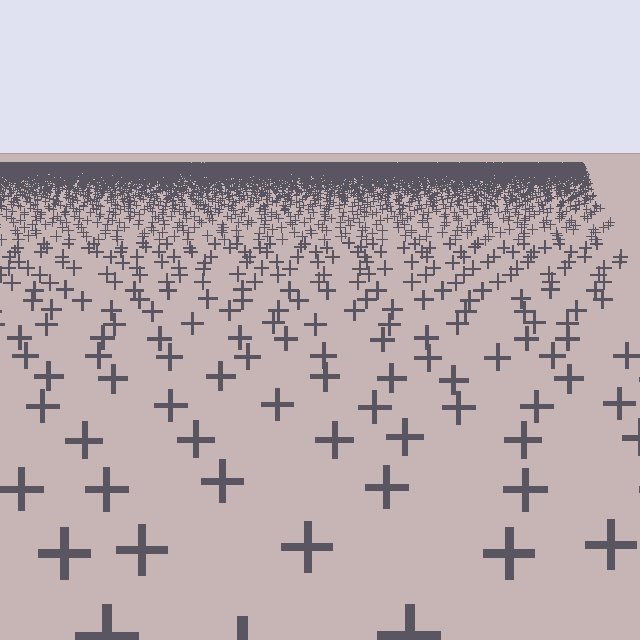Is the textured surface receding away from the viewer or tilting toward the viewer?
The surface is receding away from the viewer. Texture elements get smaller and denser toward the top.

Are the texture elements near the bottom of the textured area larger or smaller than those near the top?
Larger. Near the bottom, elements are closer to the viewer and appear at a bigger on-screen size.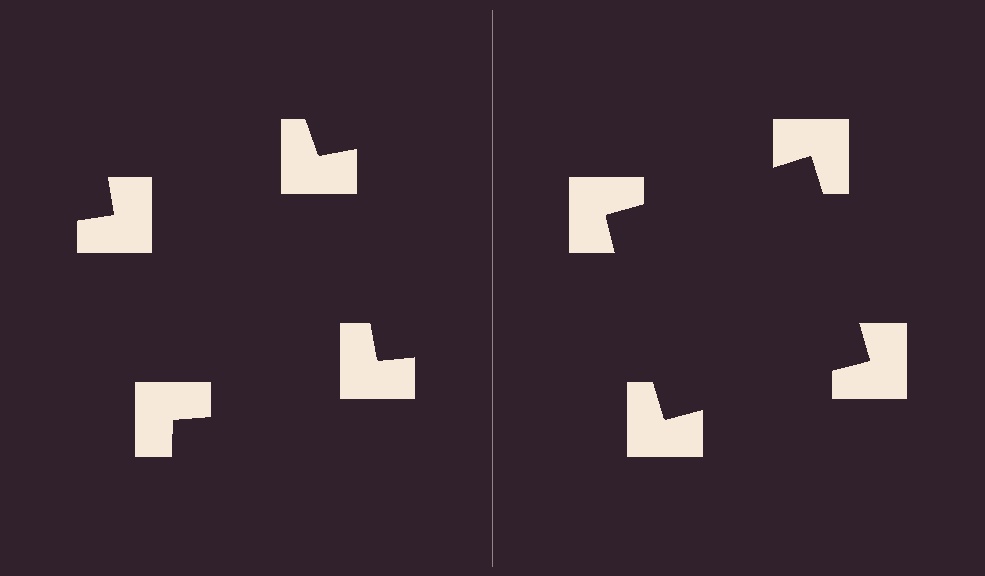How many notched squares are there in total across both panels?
8 — 4 on each side.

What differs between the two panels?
The notched squares are positioned identically on both sides; only the wedge orientations differ. On the right they align to a square; on the left they are misaligned.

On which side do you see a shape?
An illusory square appears on the right side. On the left side the wedge cuts are rotated, so no coherent shape forms.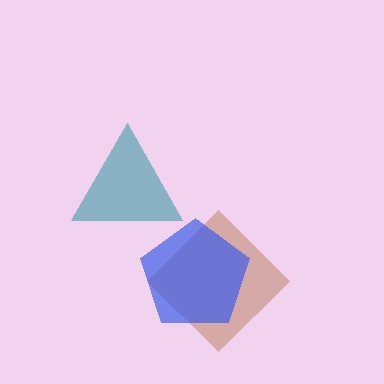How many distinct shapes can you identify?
There are 3 distinct shapes: a brown diamond, a teal triangle, a blue pentagon.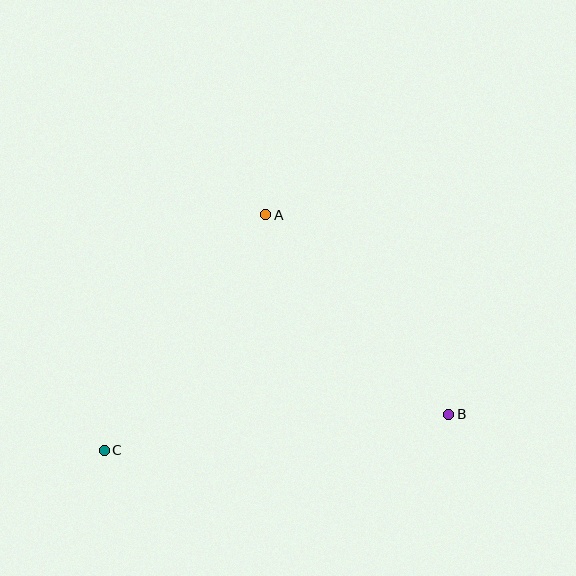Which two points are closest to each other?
Points A and B are closest to each other.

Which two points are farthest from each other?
Points B and C are farthest from each other.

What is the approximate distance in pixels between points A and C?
The distance between A and C is approximately 286 pixels.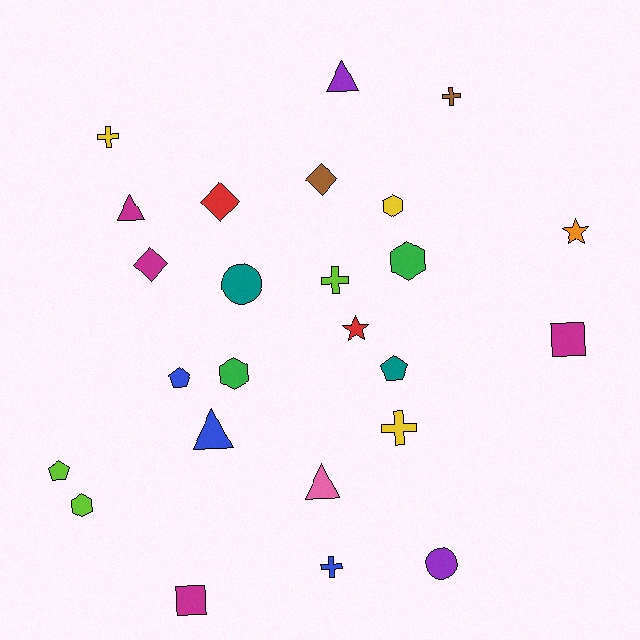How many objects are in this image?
There are 25 objects.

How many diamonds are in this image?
There are 3 diamonds.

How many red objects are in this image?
There are 2 red objects.